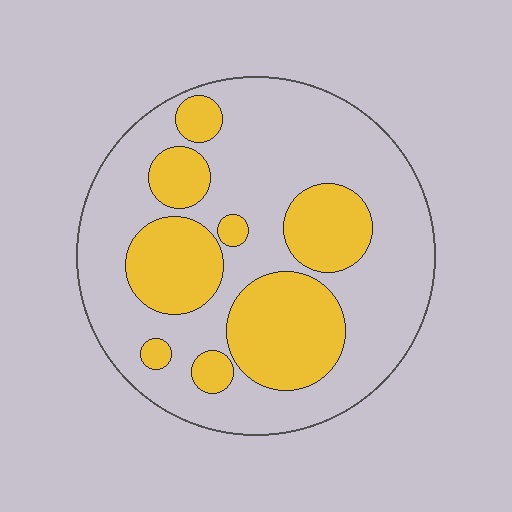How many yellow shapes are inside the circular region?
8.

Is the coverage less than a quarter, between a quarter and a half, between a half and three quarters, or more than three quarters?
Between a quarter and a half.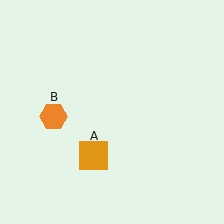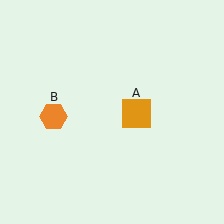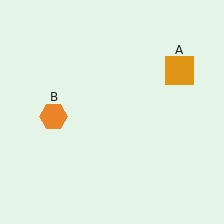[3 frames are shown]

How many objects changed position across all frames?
1 object changed position: orange square (object A).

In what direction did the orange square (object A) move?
The orange square (object A) moved up and to the right.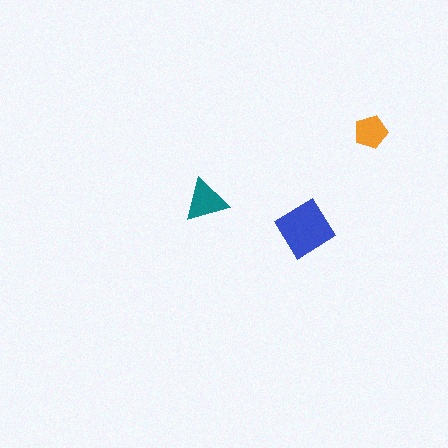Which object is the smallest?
The orange pentagon.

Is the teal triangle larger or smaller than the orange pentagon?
Larger.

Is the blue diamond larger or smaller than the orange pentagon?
Larger.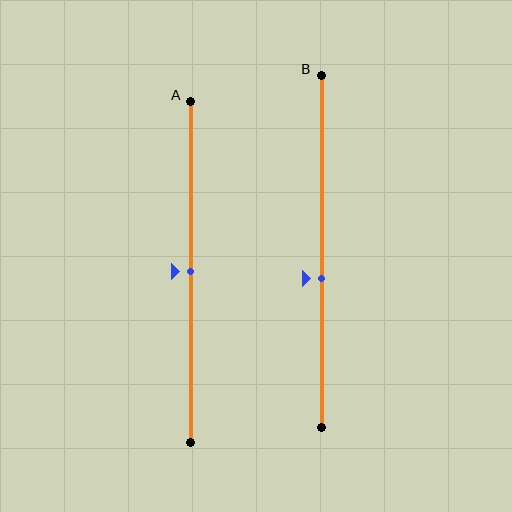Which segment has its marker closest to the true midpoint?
Segment A has its marker closest to the true midpoint.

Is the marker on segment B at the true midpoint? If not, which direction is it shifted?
No, the marker on segment B is shifted downward by about 8% of the segment length.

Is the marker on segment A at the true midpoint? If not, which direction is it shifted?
Yes, the marker on segment A is at the true midpoint.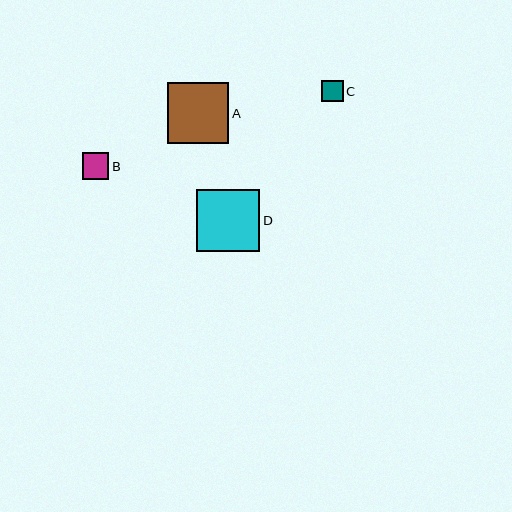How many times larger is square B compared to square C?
Square B is approximately 1.2 times the size of square C.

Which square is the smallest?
Square C is the smallest with a size of approximately 21 pixels.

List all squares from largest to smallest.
From largest to smallest: D, A, B, C.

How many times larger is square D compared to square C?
Square D is approximately 2.9 times the size of square C.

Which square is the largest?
Square D is the largest with a size of approximately 63 pixels.